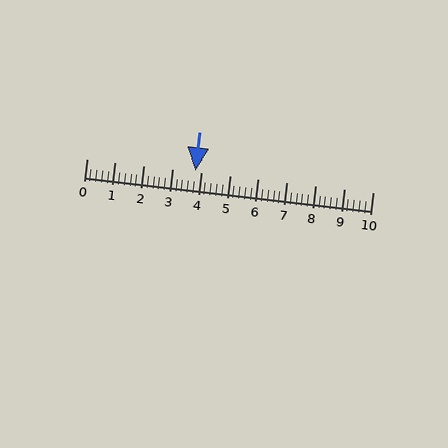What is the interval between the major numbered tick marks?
The major tick marks are spaced 1 units apart.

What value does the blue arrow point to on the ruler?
The blue arrow points to approximately 3.8.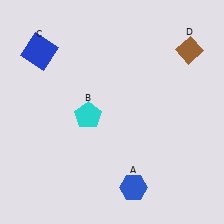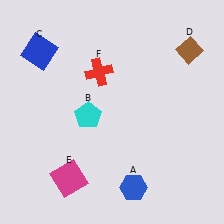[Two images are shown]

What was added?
A magenta square (E), a red cross (F) were added in Image 2.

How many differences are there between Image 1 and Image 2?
There are 2 differences between the two images.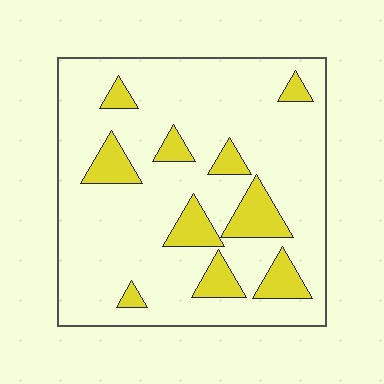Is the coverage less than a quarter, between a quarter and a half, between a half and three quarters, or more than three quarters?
Less than a quarter.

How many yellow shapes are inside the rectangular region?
10.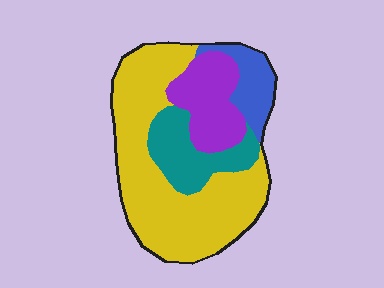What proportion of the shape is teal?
Teal takes up less than a quarter of the shape.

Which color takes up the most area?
Yellow, at roughly 55%.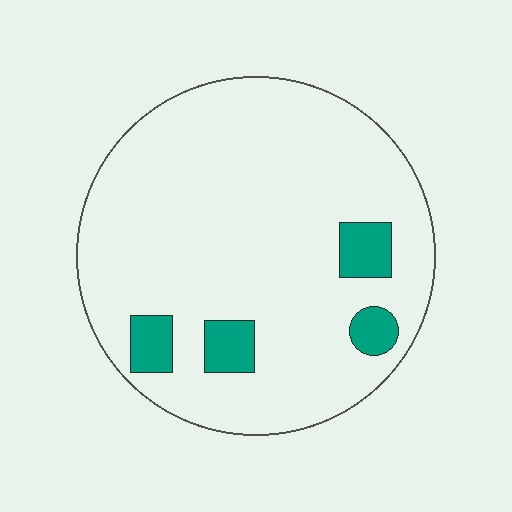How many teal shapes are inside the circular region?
4.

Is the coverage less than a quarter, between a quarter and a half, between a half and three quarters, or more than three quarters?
Less than a quarter.